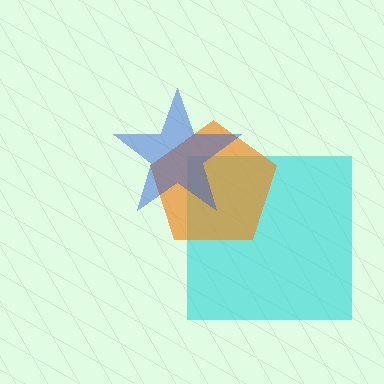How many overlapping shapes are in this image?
There are 3 overlapping shapes in the image.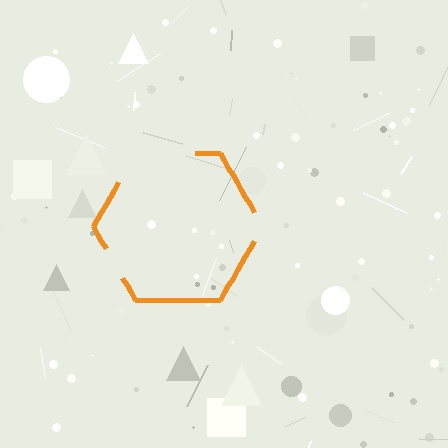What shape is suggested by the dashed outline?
The dashed outline suggests a hexagon.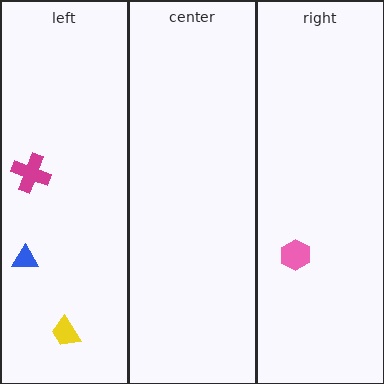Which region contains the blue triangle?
The left region.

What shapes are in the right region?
The pink hexagon.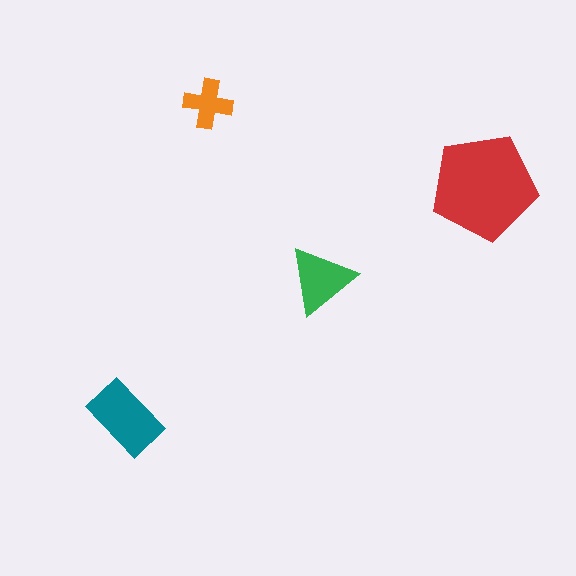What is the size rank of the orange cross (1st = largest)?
4th.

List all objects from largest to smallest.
The red pentagon, the teal rectangle, the green triangle, the orange cross.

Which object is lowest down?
The teal rectangle is bottommost.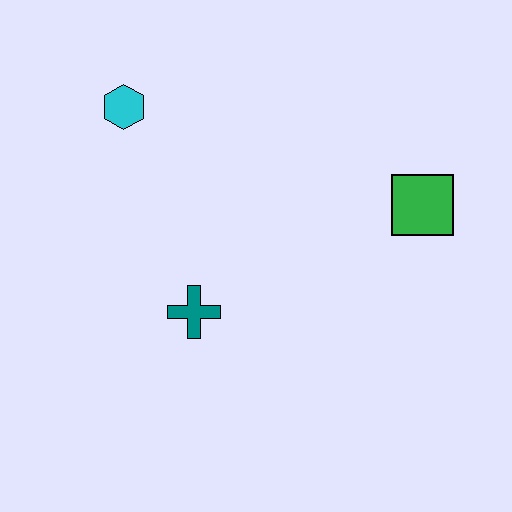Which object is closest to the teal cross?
The cyan hexagon is closest to the teal cross.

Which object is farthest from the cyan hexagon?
The green square is farthest from the cyan hexagon.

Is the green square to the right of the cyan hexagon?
Yes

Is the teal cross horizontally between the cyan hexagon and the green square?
Yes